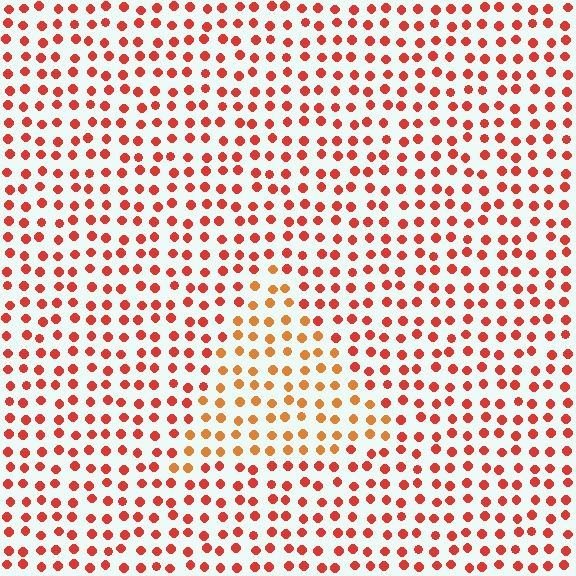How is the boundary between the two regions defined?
The boundary is defined purely by a slight shift in hue (about 26 degrees). Spacing, size, and orientation are identical on both sides.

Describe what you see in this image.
The image is filled with small red elements in a uniform arrangement. A triangle-shaped region is visible where the elements are tinted to a slightly different hue, forming a subtle color boundary.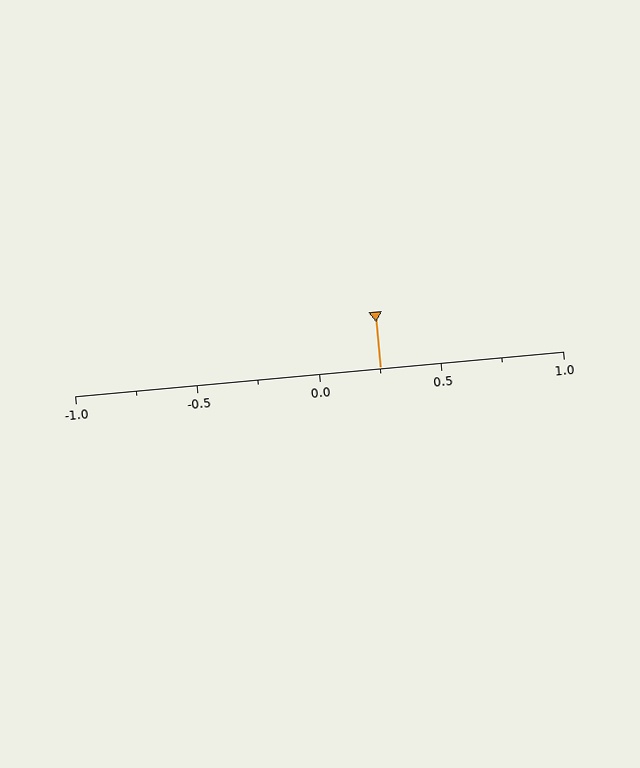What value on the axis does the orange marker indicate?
The marker indicates approximately 0.25.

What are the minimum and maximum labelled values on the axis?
The axis runs from -1.0 to 1.0.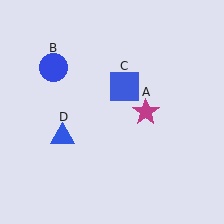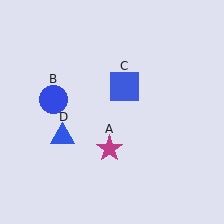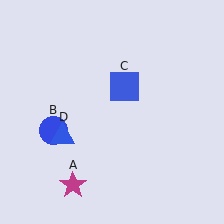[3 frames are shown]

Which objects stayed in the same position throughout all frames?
Blue square (object C) and blue triangle (object D) remained stationary.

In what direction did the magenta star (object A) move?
The magenta star (object A) moved down and to the left.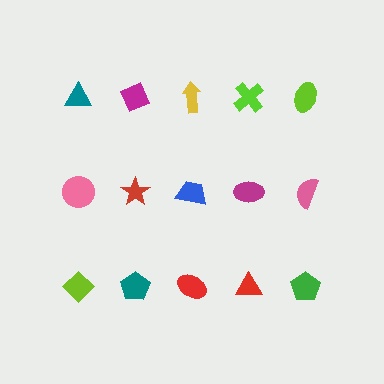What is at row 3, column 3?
A red ellipse.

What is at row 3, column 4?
A red triangle.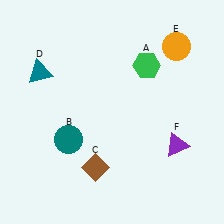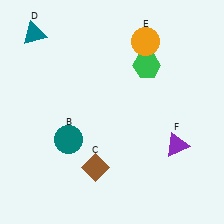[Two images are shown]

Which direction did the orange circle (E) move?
The orange circle (E) moved left.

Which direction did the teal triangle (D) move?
The teal triangle (D) moved up.